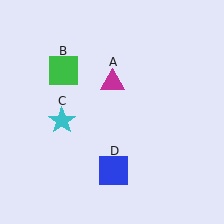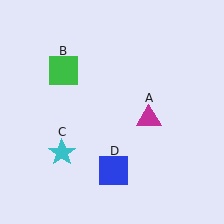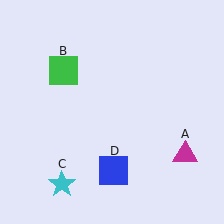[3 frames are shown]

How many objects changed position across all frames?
2 objects changed position: magenta triangle (object A), cyan star (object C).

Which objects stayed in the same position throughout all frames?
Green square (object B) and blue square (object D) remained stationary.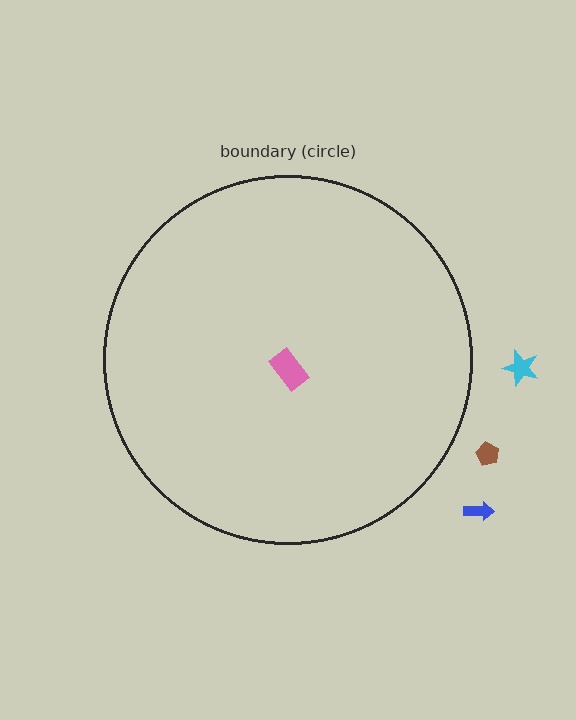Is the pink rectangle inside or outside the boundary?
Inside.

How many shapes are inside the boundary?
1 inside, 3 outside.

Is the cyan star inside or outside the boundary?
Outside.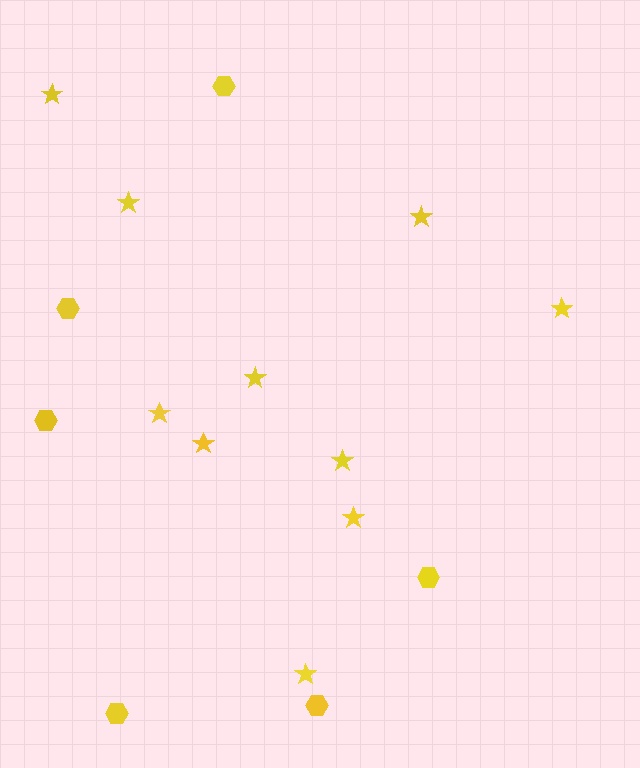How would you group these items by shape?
There are 2 groups: one group of hexagons (6) and one group of stars (10).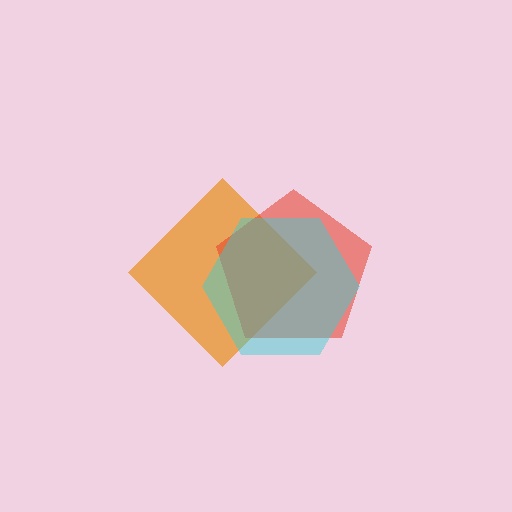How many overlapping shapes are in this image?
There are 3 overlapping shapes in the image.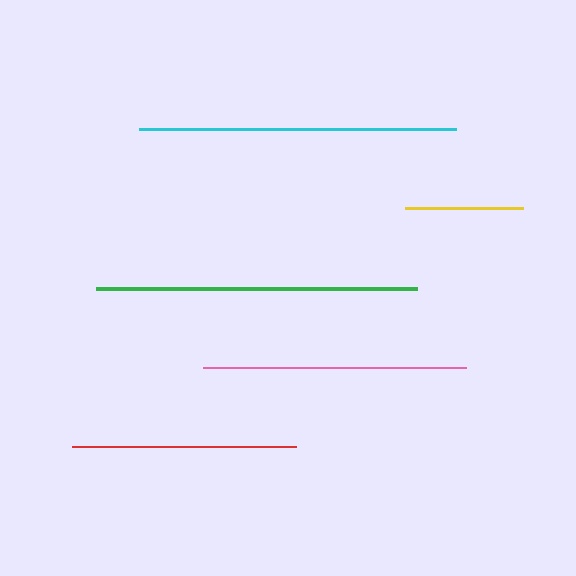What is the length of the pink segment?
The pink segment is approximately 263 pixels long.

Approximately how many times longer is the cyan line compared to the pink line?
The cyan line is approximately 1.2 times the length of the pink line.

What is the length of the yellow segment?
The yellow segment is approximately 118 pixels long.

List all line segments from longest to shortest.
From longest to shortest: green, cyan, pink, red, yellow.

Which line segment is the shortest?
The yellow line is the shortest at approximately 118 pixels.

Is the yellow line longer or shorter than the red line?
The red line is longer than the yellow line.